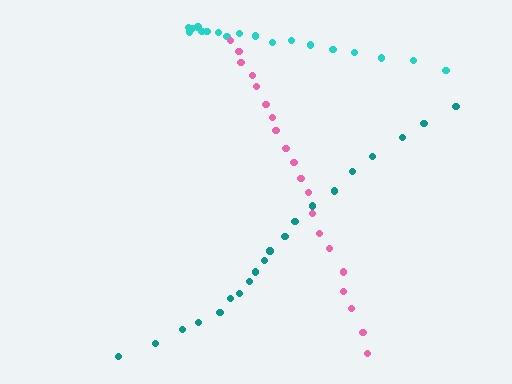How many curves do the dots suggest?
There are 3 distinct paths.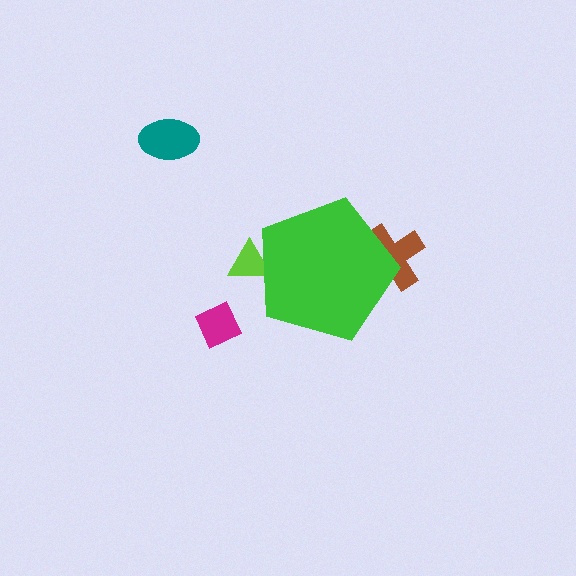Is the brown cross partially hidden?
Yes, the brown cross is partially hidden behind the green pentagon.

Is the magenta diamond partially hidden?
No, the magenta diamond is fully visible.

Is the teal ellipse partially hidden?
No, the teal ellipse is fully visible.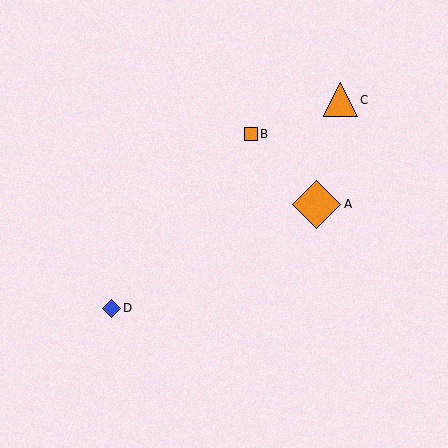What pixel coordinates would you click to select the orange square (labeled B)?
Click at (251, 134) to select the orange square B.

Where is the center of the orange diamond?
The center of the orange diamond is at (316, 204).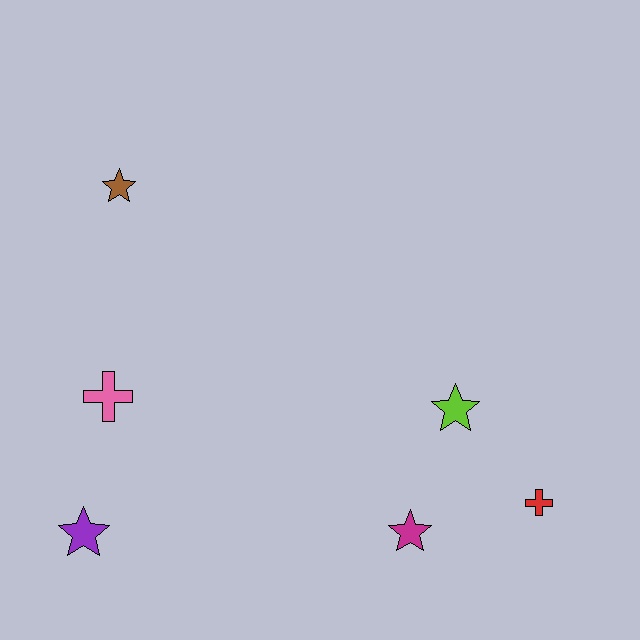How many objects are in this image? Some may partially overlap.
There are 6 objects.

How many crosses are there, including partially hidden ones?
There are 2 crosses.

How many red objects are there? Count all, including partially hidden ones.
There is 1 red object.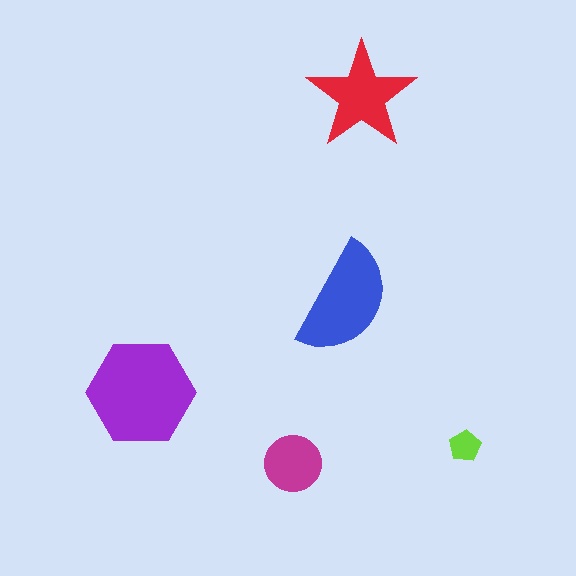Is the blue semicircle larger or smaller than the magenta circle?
Larger.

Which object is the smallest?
The lime pentagon.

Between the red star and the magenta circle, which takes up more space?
The red star.